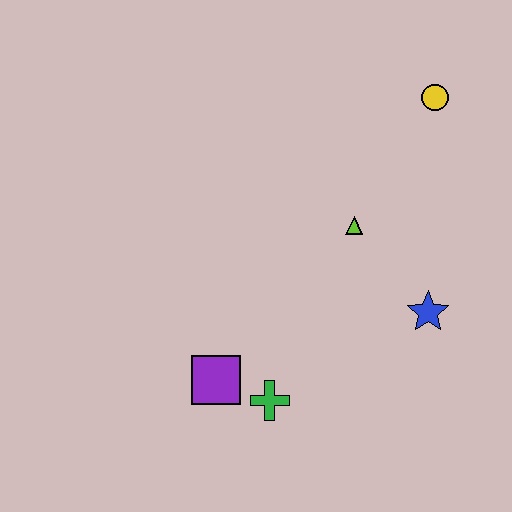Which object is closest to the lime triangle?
The blue star is closest to the lime triangle.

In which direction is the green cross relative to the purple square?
The green cross is to the right of the purple square.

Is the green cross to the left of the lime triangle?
Yes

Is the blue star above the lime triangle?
No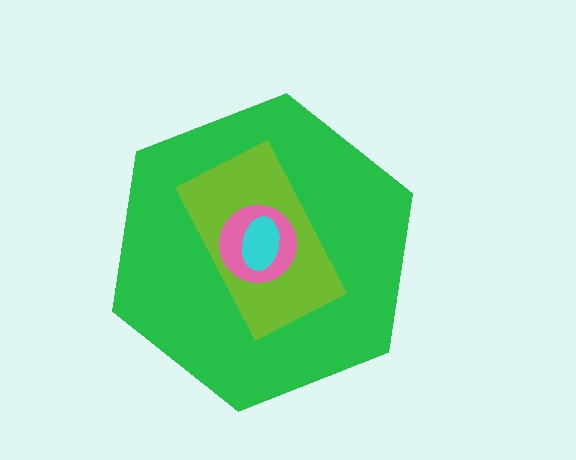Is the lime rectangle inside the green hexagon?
Yes.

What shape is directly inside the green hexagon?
The lime rectangle.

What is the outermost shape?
The green hexagon.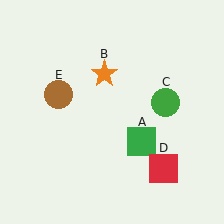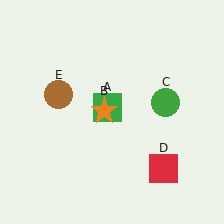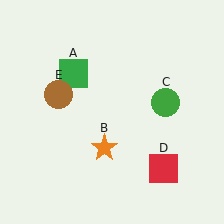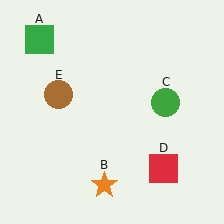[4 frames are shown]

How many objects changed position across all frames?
2 objects changed position: green square (object A), orange star (object B).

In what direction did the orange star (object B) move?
The orange star (object B) moved down.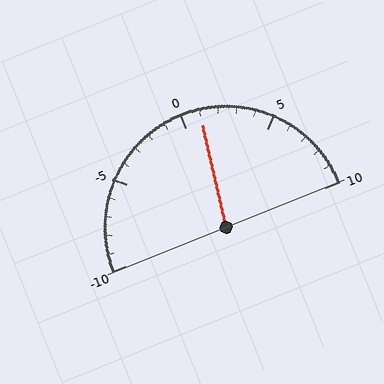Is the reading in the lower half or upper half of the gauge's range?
The reading is in the upper half of the range (-10 to 10).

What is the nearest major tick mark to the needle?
The nearest major tick mark is 0.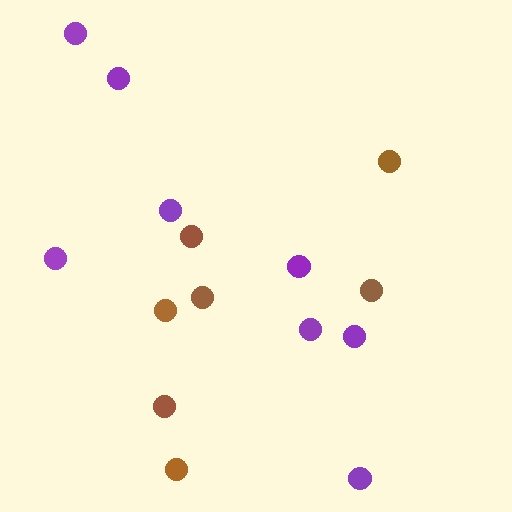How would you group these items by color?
There are 2 groups: one group of purple circles (8) and one group of brown circles (7).